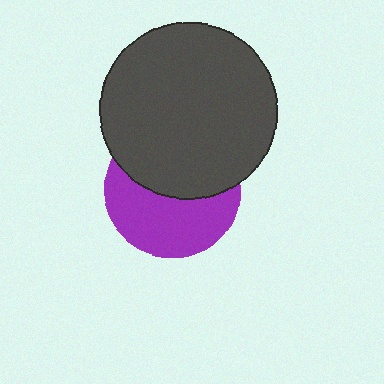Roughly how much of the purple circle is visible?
About half of it is visible (roughly 52%).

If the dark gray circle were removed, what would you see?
You would see the complete purple circle.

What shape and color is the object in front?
The object in front is a dark gray circle.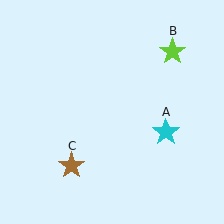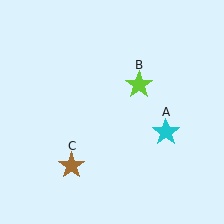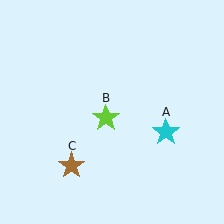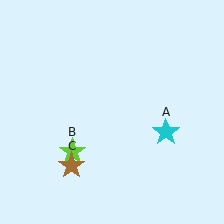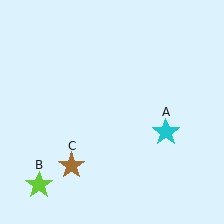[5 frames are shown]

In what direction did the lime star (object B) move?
The lime star (object B) moved down and to the left.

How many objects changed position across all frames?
1 object changed position: lime star (object B).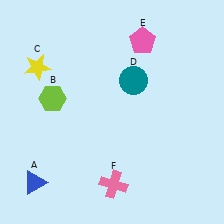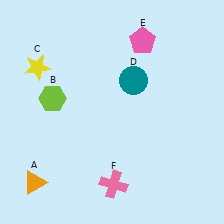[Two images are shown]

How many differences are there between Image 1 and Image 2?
There is 1 difference between the two images.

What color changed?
The triangle (A) changed from blue in Image 1 to orange in Image 2.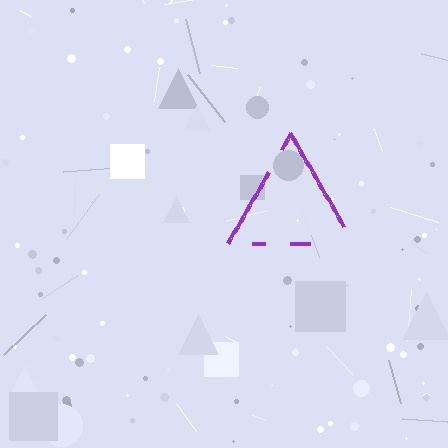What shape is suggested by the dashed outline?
The dashed outline suggests a triangle.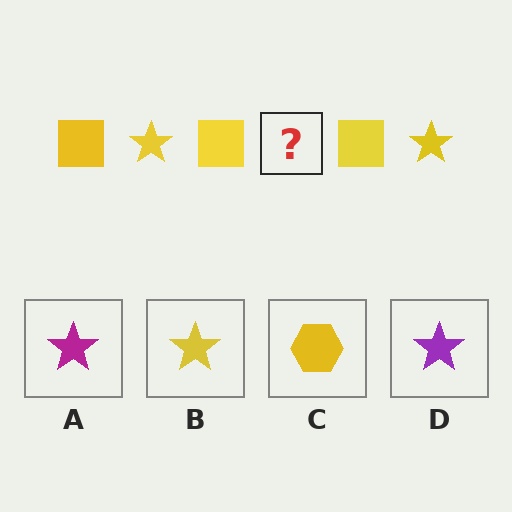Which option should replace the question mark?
Option B.